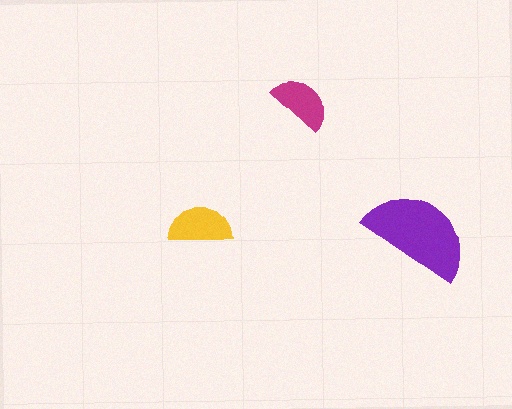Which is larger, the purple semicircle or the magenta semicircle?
The purple one.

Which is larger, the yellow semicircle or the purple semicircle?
The purple one.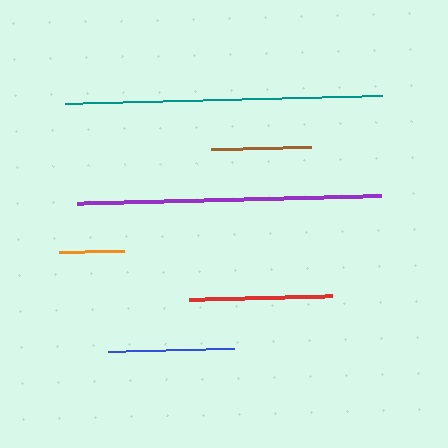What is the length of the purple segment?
The purple segment is approximately 304 pixels long.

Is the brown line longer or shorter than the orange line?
The brown line is longer than the orange line.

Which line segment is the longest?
The teal line is the longest at approximately 317 pixels.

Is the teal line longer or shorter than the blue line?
The teal line is longer than the blue line.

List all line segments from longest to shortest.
From longest to shortest: teal, purple, red, blue, brown, orange.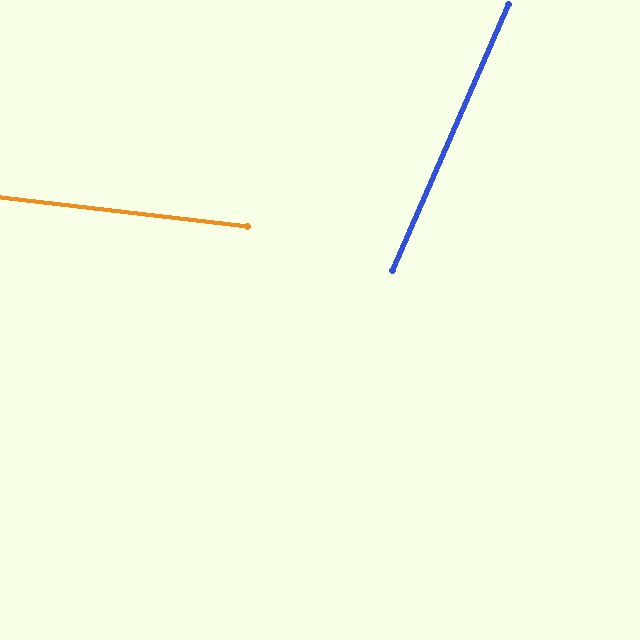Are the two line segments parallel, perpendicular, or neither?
Neither parallel nor perpendicular — they differ by about 73°.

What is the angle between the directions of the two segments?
Approximately 73 degrees.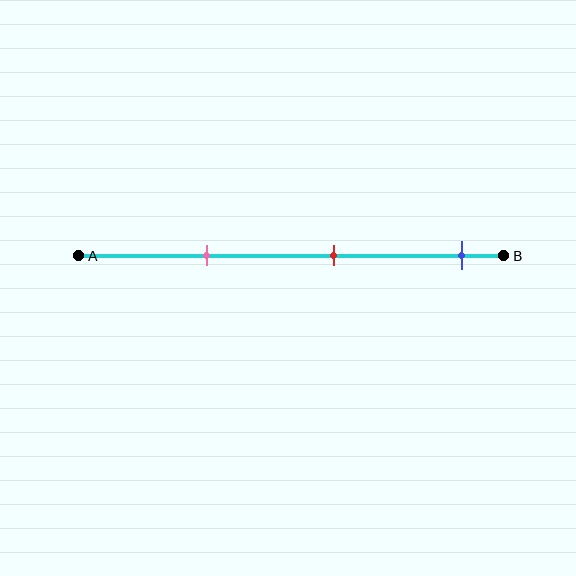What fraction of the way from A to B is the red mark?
The red mark is approximately 60% (0.6) of the way from A to B.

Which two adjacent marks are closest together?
The pink and red marks are the closest adjacent pair.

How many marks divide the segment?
There are 3 marks dividing the segment.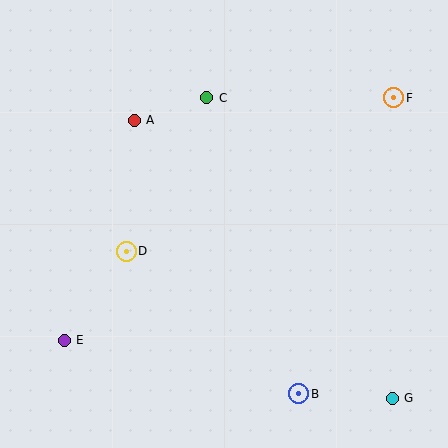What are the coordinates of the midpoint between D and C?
The midpoint between D and C is at (166, 175).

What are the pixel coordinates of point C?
Point C is at (207, 98).